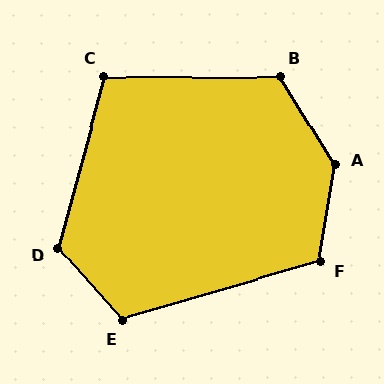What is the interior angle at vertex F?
Approximately 115 degrees (obtuse).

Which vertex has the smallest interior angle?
C, at approximately 105 degrees.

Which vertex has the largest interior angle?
A, at approximately 140 degrees.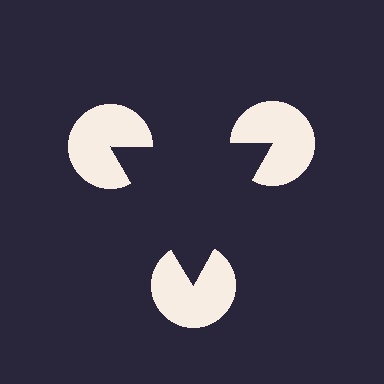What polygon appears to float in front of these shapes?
An illusory triangle — its edges are inferred from the aligned wedge cuts in the pac-man discs, not physically drawn.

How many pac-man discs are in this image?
There are 3 — one at each vertex of the illusory triangle.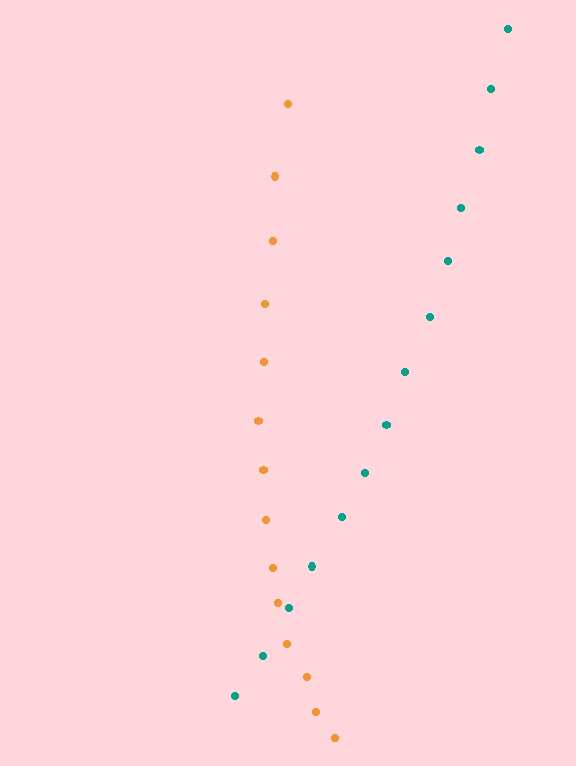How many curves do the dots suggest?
There are 2 distinct paths.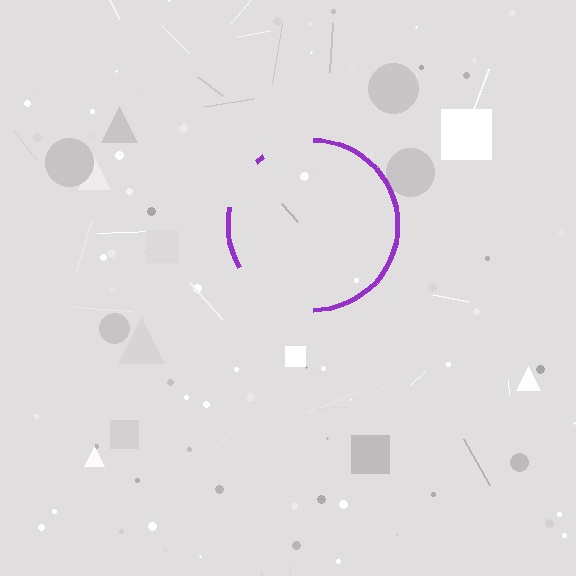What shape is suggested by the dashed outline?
The dashed outline suggests a circle.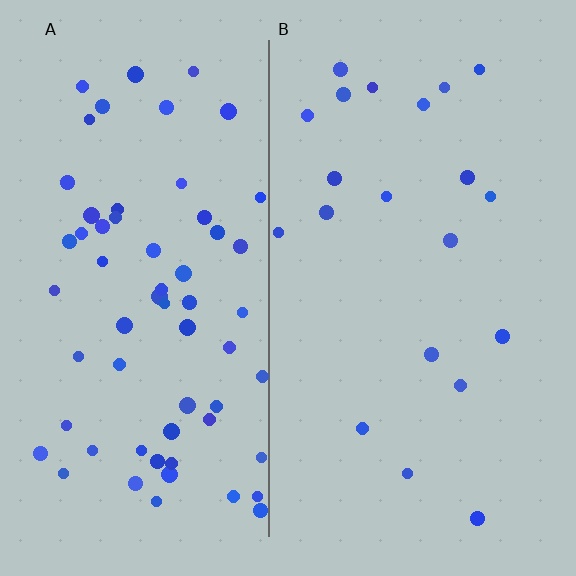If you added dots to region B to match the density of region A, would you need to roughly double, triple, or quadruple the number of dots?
Approximately triple.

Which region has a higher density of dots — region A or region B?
A (the left).